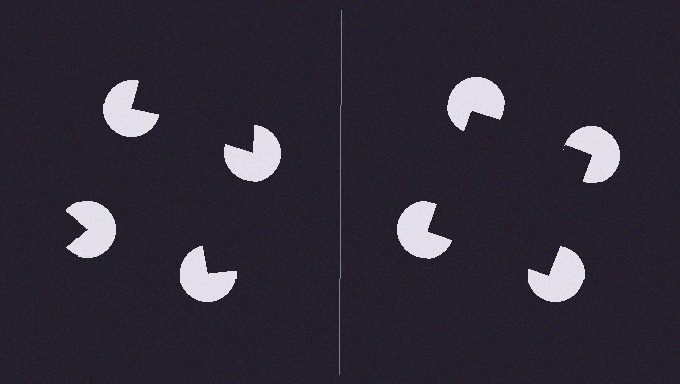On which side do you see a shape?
An illusory square appears on the right side. On the left side the wedge cuts are rotated, so no coherent shape forms.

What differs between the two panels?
The pac-man discs are positioned identically on both sides; only the wedge orientations differ. On the right they align to a square; on the left they are misaligned.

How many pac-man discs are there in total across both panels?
8 — 4 on each side.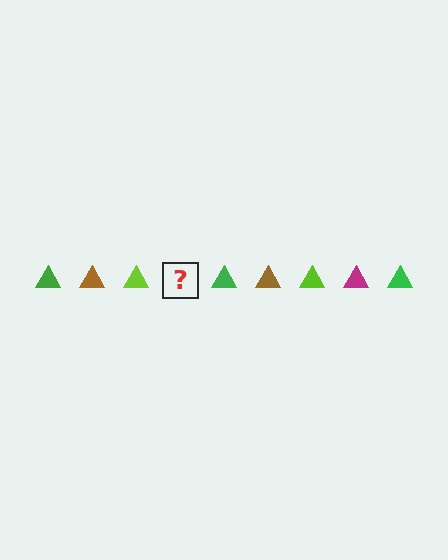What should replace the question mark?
The question mark should be replaced with a magenta triangle.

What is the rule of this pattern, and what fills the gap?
The rule is that the pattern cycles through green, brown, lime, magenta triangles. The gap should be filled with a magenta triangle.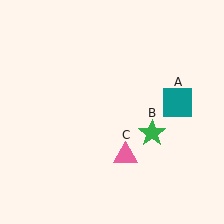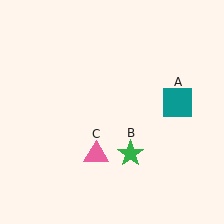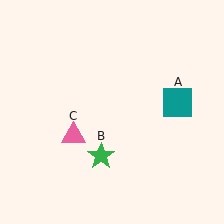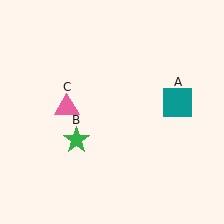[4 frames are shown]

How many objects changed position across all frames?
2 objects changed position: green star (object B), pink triangle (object C).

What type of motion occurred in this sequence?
The green star (object B), pink triangle (object C) rotated clockwise around the center of the scene.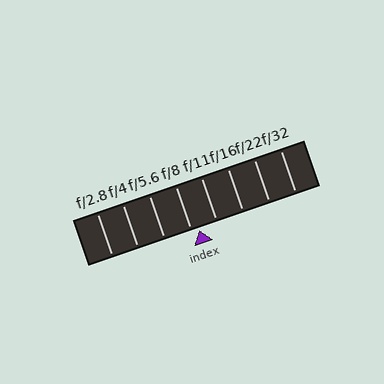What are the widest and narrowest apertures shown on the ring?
The widest aperture shown is f/2.8 and the narrowest is f/32.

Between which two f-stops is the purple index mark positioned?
The index mark is between f/8 and f/11.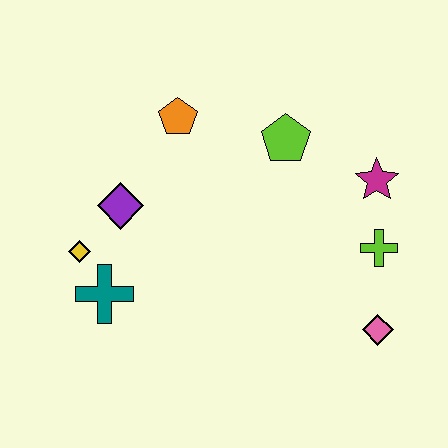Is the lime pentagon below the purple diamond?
No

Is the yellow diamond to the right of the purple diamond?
No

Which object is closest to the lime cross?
The magenta star is closest to the lime cross.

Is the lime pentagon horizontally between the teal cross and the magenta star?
Yes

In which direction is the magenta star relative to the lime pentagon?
The magenta star is to the right of the lime pentagon.